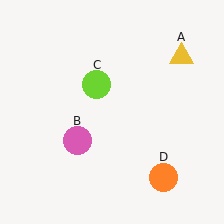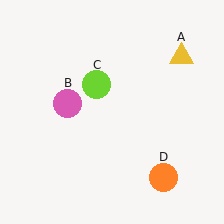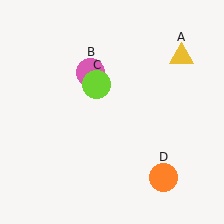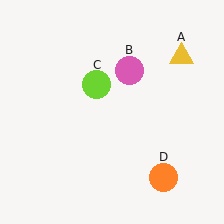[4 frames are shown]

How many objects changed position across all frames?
1 object changed position: pink circle (object B).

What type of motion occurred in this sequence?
The pink circle (object B) rotated clockwise around the center of the scene.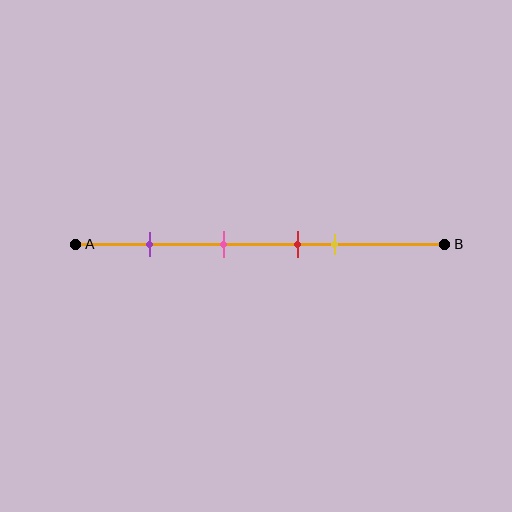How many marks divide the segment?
There are 4 marks dividing the segment.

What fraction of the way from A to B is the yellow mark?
The yellow mark is approximately 70% (0.7) of the way from A to B.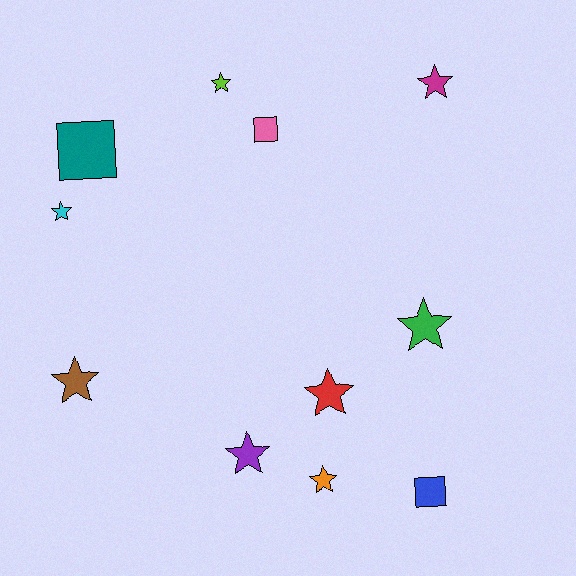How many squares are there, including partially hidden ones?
There are 3 squares.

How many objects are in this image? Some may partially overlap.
There are 11 objects.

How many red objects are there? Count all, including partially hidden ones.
There is 1 red object.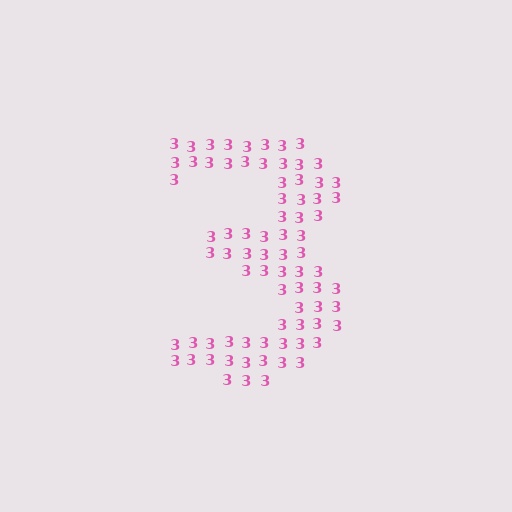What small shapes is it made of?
It is made of small digit 3's.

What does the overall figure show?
The overall figure shows the digit 3.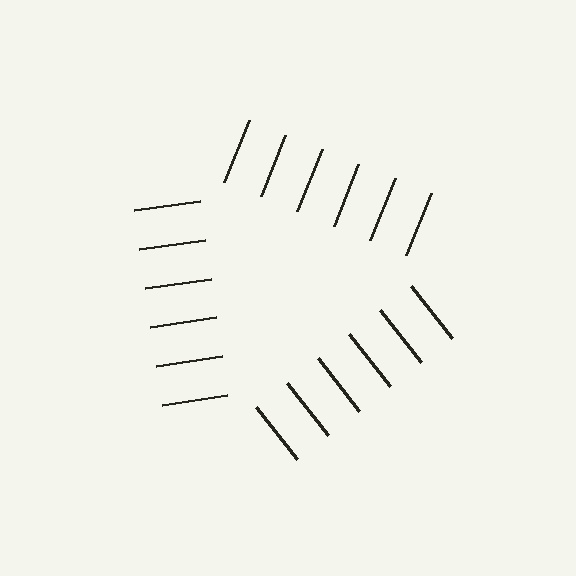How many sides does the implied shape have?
3 sides — the line-ends trace a triangle.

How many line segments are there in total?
18 — 6 along each of the 3 edges.